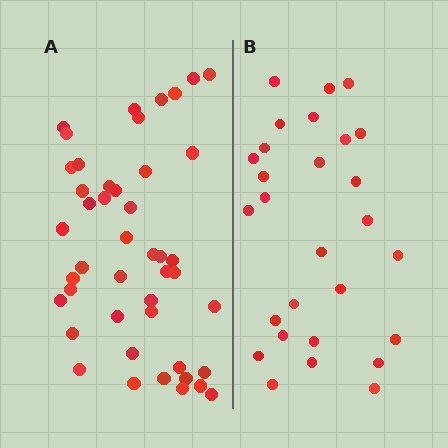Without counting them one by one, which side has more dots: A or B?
Region A (the left region) has more dots.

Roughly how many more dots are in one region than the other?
Region A has approximately 15 more dots than region B.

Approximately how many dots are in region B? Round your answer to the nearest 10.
About 30 dots. (The exact count is 28, which rounds to 30.)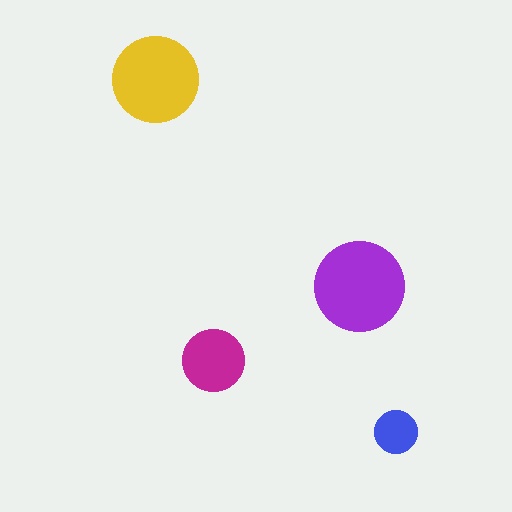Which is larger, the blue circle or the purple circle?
The purple one.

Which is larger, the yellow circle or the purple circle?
The purple one.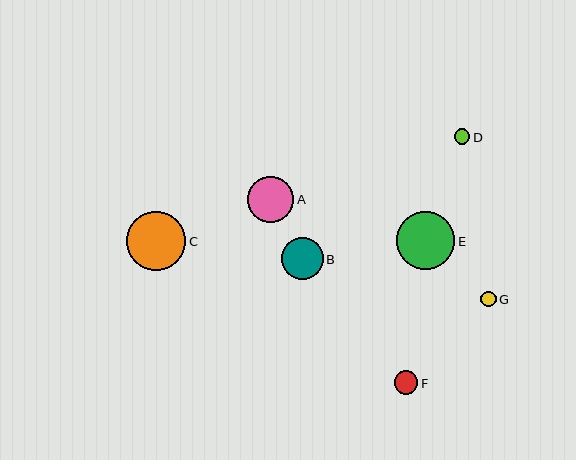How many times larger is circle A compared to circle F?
Circle A is approximately 2.0 times the size of circle F.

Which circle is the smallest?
Circle D is the smallest with a size of approximately 15 pixels.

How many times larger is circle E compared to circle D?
Circle E is approximately 3.8 times the size of circle D.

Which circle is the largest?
Circle C is the largest with a size of approximately 59 pixels.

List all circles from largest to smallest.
From largest to smallest: C, E, A, B, F, G, D.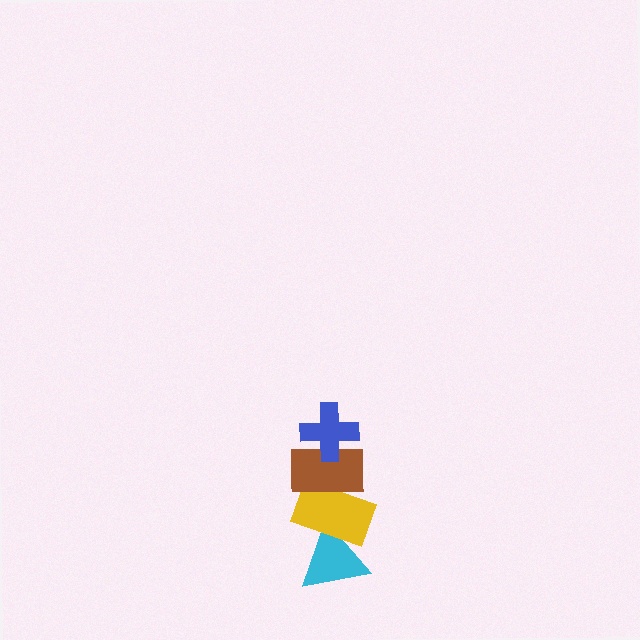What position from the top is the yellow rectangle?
The yellow rectangle is 3rd from the top.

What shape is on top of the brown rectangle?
The blue cross is on top of the brown rectangle.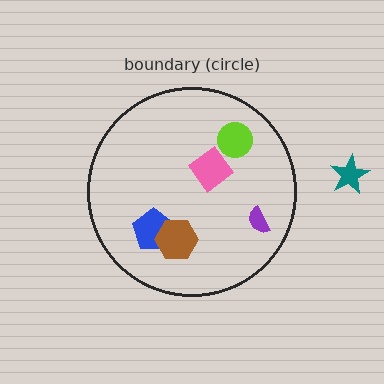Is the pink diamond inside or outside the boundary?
Inside.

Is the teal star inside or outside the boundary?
Outside.